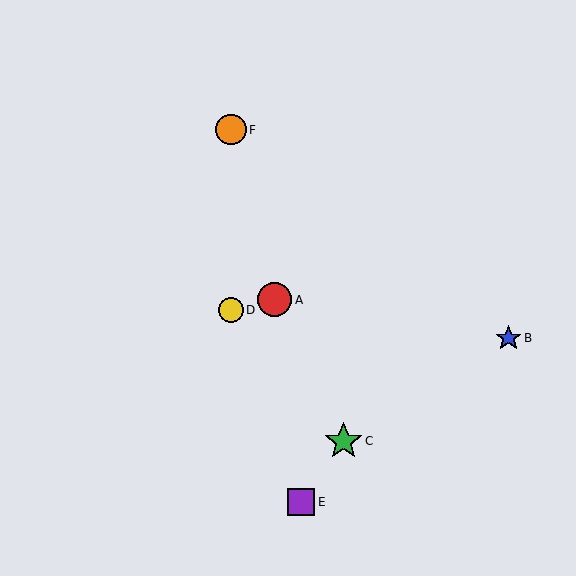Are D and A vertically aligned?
No, D is at x≈231 and A is at x≈275.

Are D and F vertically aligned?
Yes, both are at x≈231.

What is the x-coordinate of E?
Object E is at x≈301.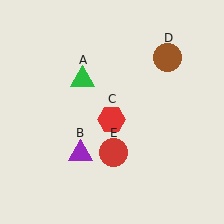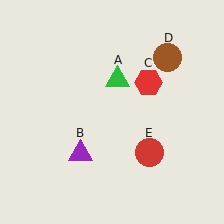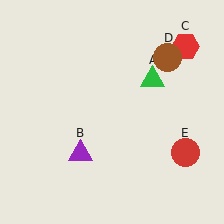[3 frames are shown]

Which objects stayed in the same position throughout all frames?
Purple triangle (object B) and brown circle (object D) remained stationary.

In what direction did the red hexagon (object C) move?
The red hexagon (object C) moved up and to the right.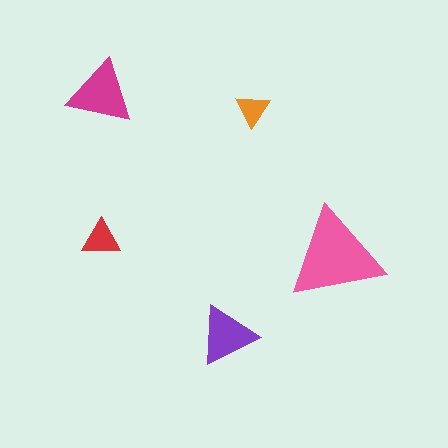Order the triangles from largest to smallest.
the pink one, the magenta one, the purple one, the red one, the orange one.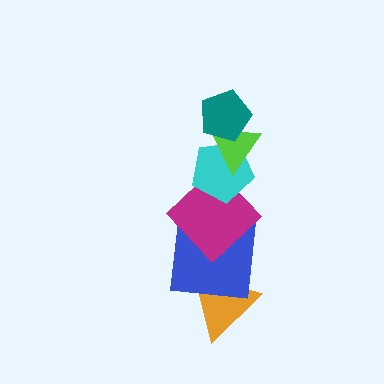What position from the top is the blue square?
The blue square is 5th from the top.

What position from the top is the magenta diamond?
The magenta diamond is 4th from the top.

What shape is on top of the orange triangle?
The blue square is on top of the orange triangle.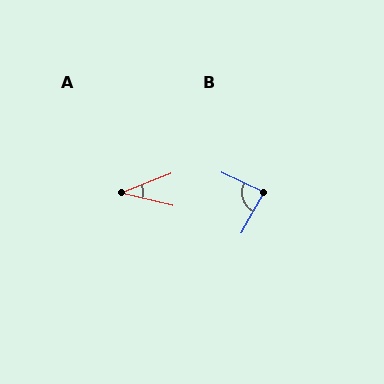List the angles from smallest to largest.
A (35°), B (86°).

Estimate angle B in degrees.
Approximately 86 degrees.